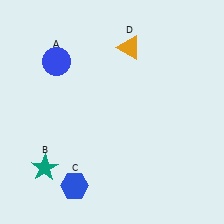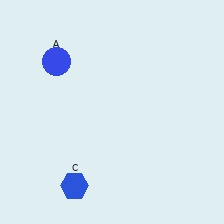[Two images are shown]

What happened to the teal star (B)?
The teal star (B) was removed in Image 2. It was in the bottom-left area of Image 1.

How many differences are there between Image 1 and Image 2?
There are 2 differences between the two images.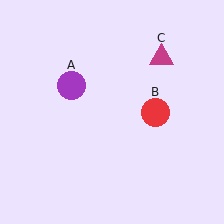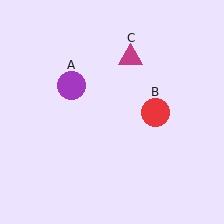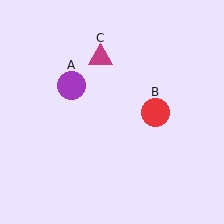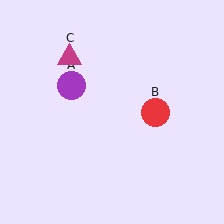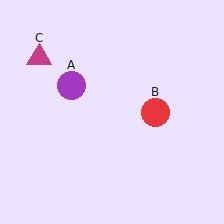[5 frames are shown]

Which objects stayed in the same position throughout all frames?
Purple circle (object A) and red circle (object B) remained stationary.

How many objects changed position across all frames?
1 object changed position: magenta triangle (object C).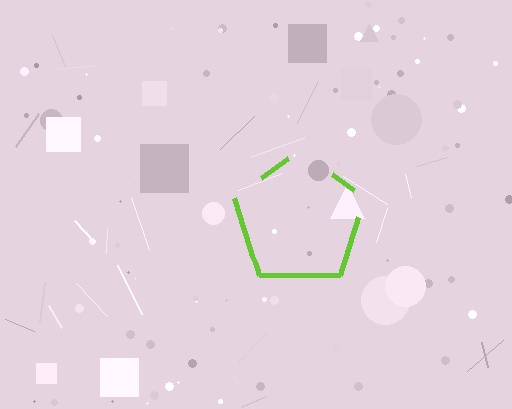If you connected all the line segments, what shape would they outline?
They would outline a pentagon.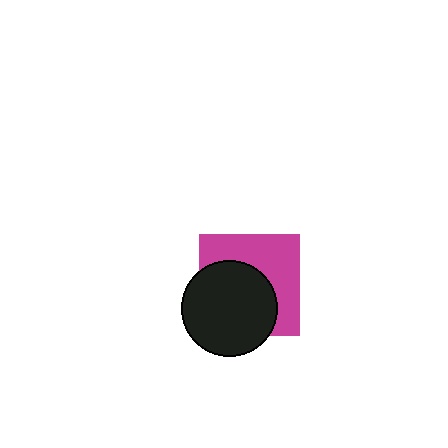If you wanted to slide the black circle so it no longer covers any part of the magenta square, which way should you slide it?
Slide it toward the lower-left — that is the most direct way to separate the two shapes.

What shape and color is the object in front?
The object in front is a black circle.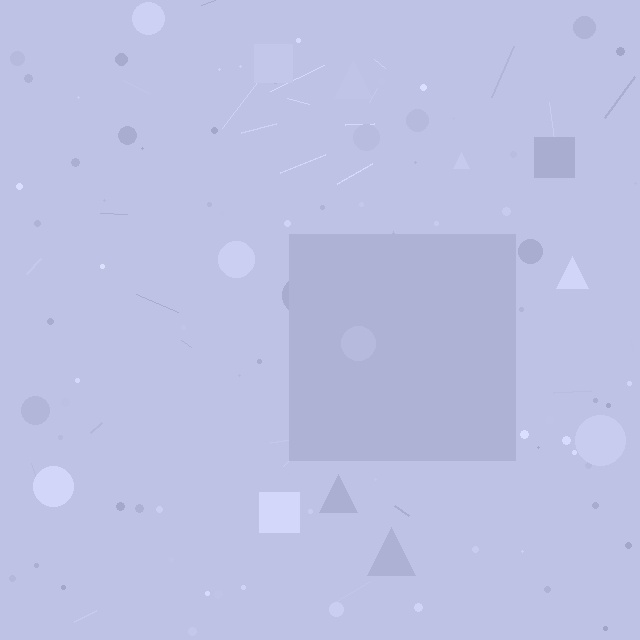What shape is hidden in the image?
A square is hidden in the image.